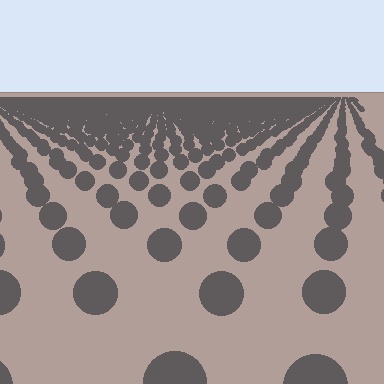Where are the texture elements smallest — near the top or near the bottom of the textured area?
Near the top.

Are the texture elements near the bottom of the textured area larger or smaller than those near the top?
Larger. Near the bottom, elements are closer to the viewer and appear at a bigger on-screen size.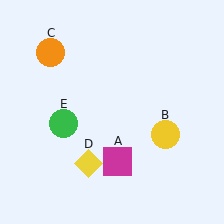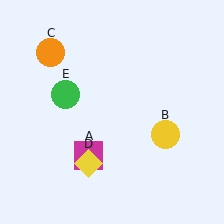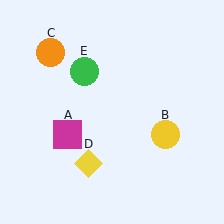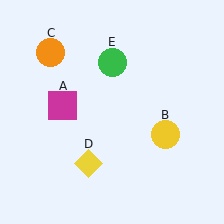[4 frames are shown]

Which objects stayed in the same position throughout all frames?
Yellow circle (object B) and orange circle (object C) and yellow diamond (object D) remained stationary.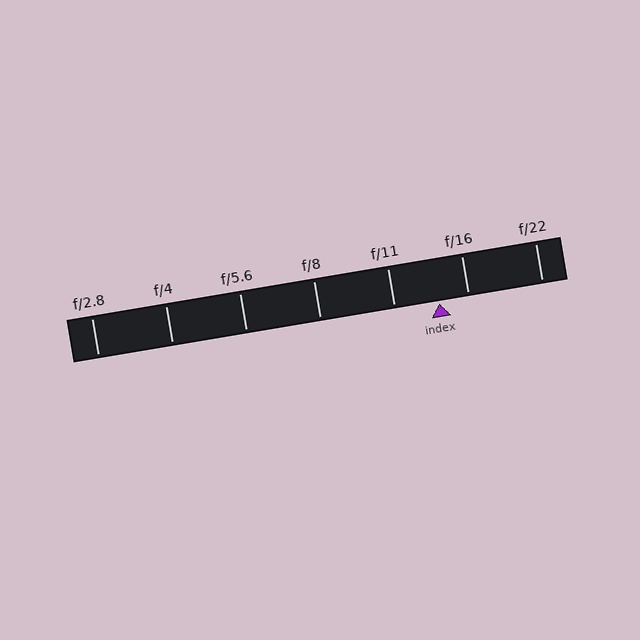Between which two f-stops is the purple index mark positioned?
The index mark is between f/11 and f/16.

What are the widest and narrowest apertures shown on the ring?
The widest aperture shown is f/2.8 and the narrowest is f/22.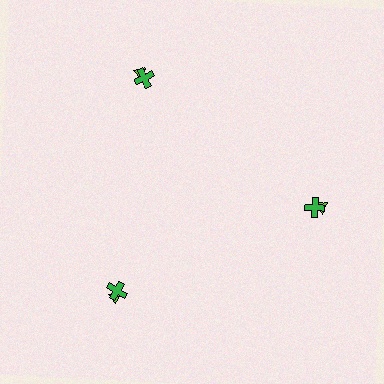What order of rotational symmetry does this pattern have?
This pattern has 3-fold rotational symmetry.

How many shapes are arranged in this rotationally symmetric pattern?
There are 6 shapes, arranged in 3 groups of 2.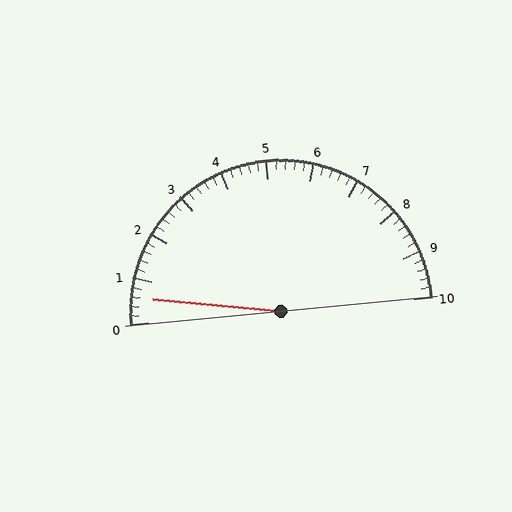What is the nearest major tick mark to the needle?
The nearest major tick mark is 1.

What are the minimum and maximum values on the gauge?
The gauge ranges from 0 to 10.